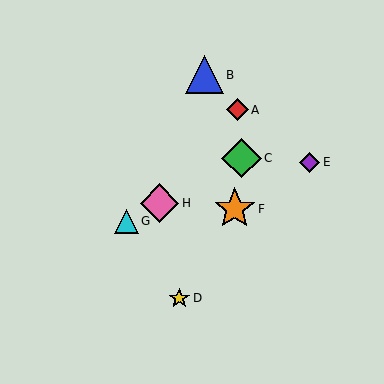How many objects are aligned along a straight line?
3 objects (C, G, H) are aligned along a straight line.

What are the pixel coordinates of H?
Object H is at (160, 203).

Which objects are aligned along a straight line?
Objects C, G, H are aligned along a straight line.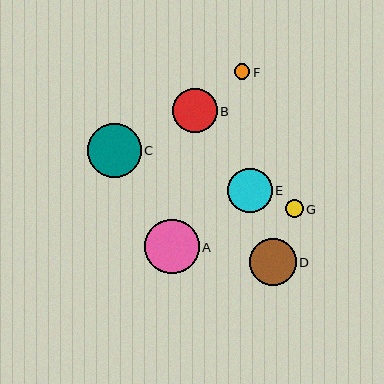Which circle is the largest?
Circle A is the largest with a size of approximately 55 pixels.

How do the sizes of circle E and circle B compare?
Circle E and circle B are approximately the same size.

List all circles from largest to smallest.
From largest to smallest: A, C, D, E, B, G, F.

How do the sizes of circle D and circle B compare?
Circle D and circle B are approximately the same size.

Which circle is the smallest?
Circle F is the smallest with a size of approximately 16 pixels.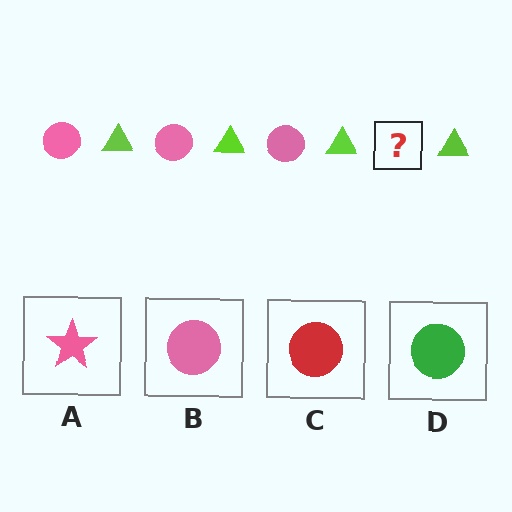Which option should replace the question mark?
Option B.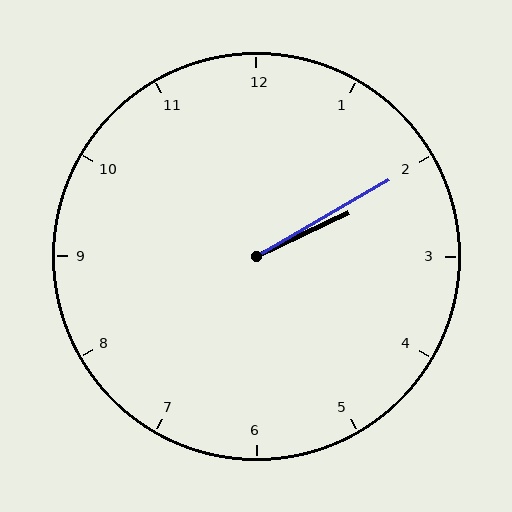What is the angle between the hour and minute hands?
Approximately 5 degrees.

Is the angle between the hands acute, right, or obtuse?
It is acute.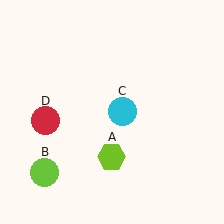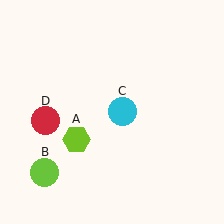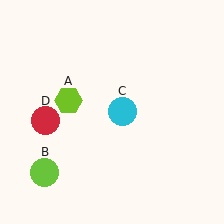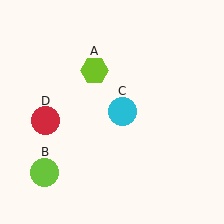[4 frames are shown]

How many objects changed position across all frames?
1 object changed position: lime hexagon (object A).